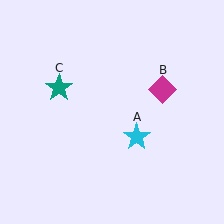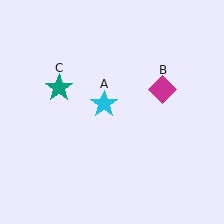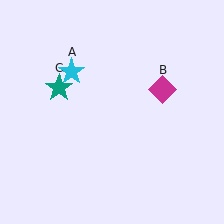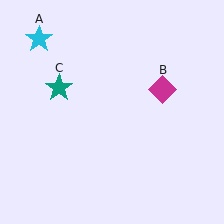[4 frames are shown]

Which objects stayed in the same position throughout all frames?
Magenta diamond (object B) and teal star (object C) remained stationary.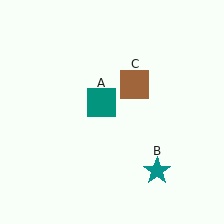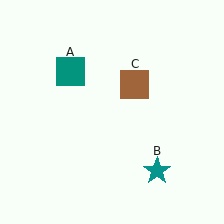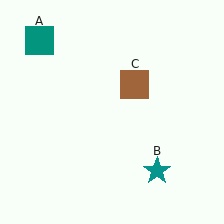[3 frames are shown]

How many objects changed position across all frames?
1 object changed position: teal square (object A).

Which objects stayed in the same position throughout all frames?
Teal star (object B) and brown square (object C) remained stationary.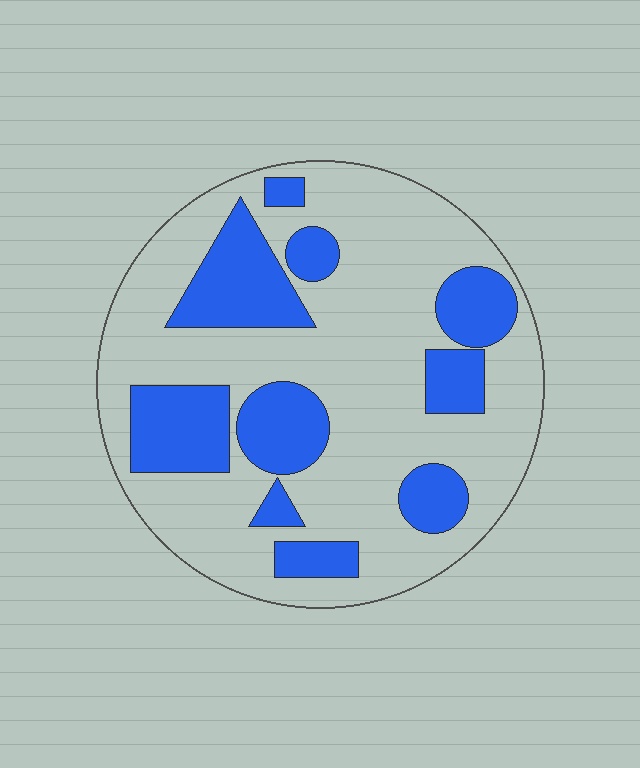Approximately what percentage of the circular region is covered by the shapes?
Approximately 30%.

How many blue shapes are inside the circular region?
10.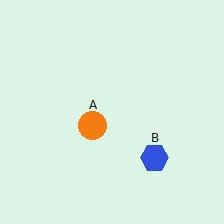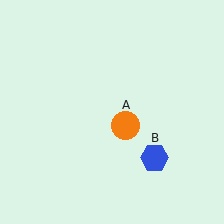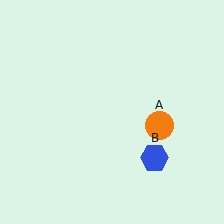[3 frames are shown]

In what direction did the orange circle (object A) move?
The orange circle (object A) moved right.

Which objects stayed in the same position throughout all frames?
Blue hexagon (object B) remained stationary.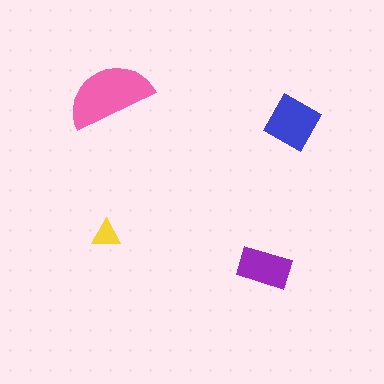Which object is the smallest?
The yellow triangle.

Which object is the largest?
The pink semicircle.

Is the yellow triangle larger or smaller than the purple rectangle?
Smaller.